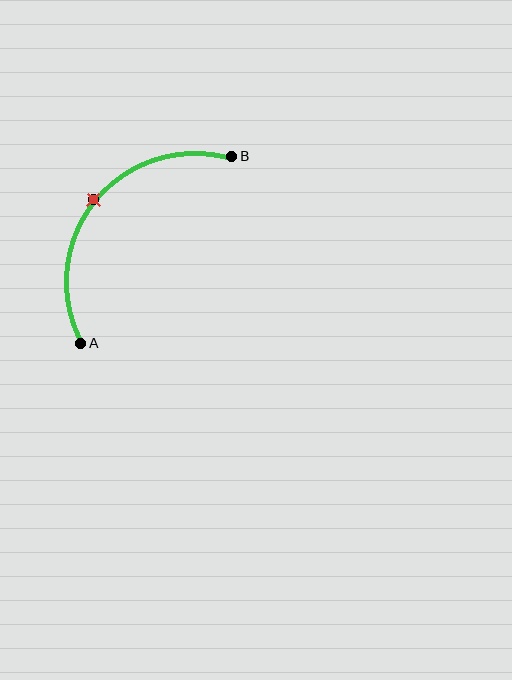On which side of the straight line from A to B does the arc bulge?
The arc bulges above and to the left of the straight line connecting A and B.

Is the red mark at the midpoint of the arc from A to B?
Yes. The red mark lies on the arc at equal arc-length from both A and B — it is the arc midpoint.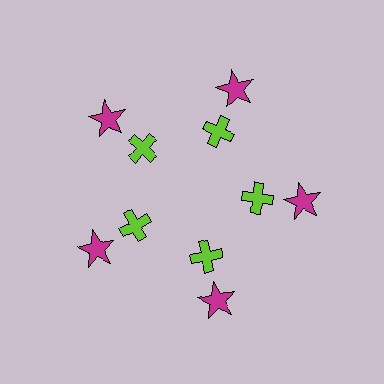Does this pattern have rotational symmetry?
Yes, this pattern has 5-fold rotational symmetry. It looks the same after rotating 72 degrees around the center.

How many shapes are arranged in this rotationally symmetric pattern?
There are 10 shapes, arranged in 5 groups of 2.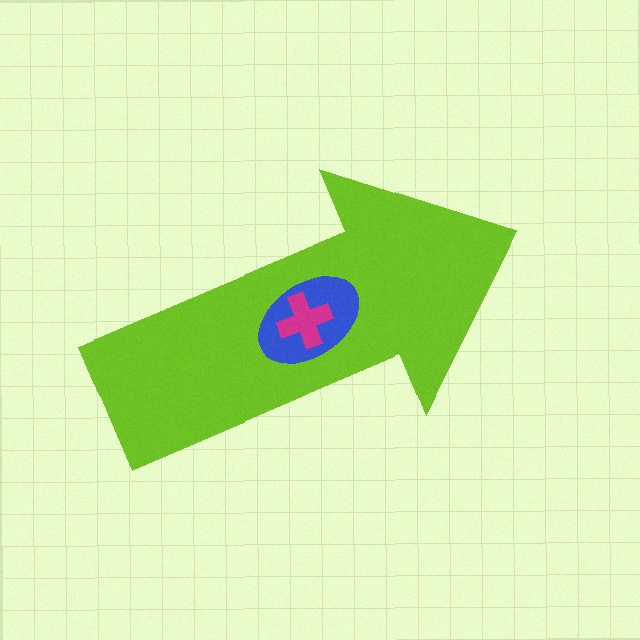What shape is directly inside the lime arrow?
The blue ellipse.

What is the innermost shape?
The magenta cross.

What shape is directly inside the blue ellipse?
The magenta cross.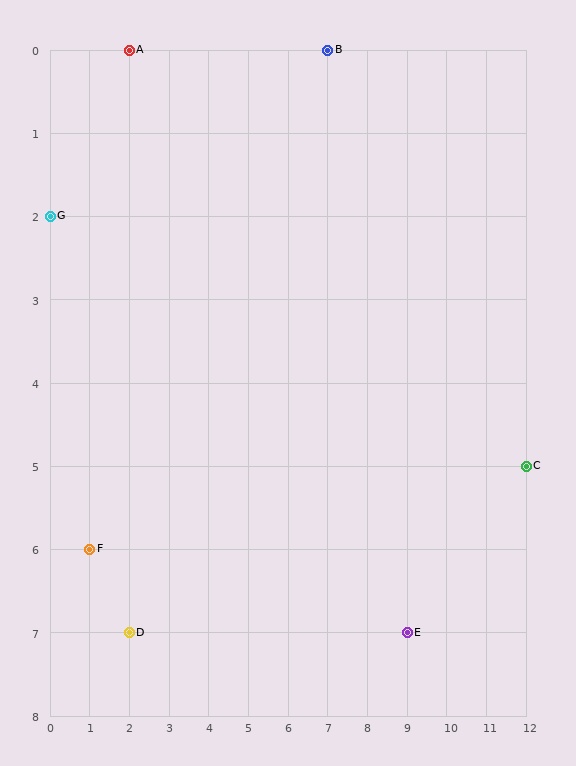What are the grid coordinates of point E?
Point E is at grid coordinates (9, 7).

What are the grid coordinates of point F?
Point F is at grid coordinates (1, 6).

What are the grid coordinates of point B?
Point B is at grid coordinates (7, 0).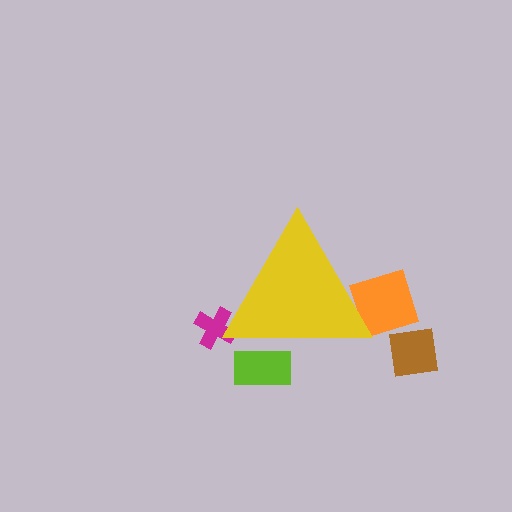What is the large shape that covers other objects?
A yellow triangle.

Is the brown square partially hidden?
No, the brown square is fully visible.